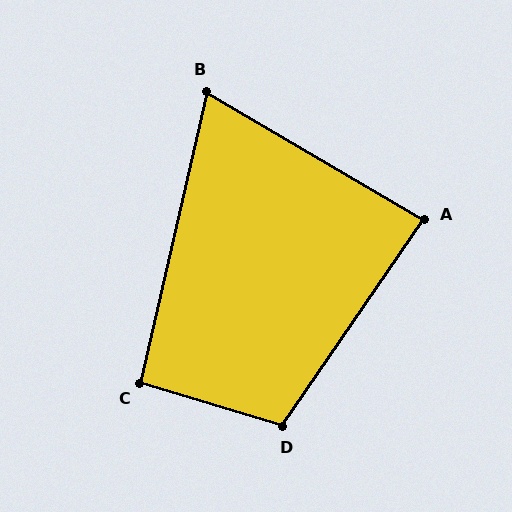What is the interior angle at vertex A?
Approximately 86 degrees (approximately right).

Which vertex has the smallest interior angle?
B, at approximately 72 degrees.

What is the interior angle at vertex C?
Approximately 94 degrees (approximately right).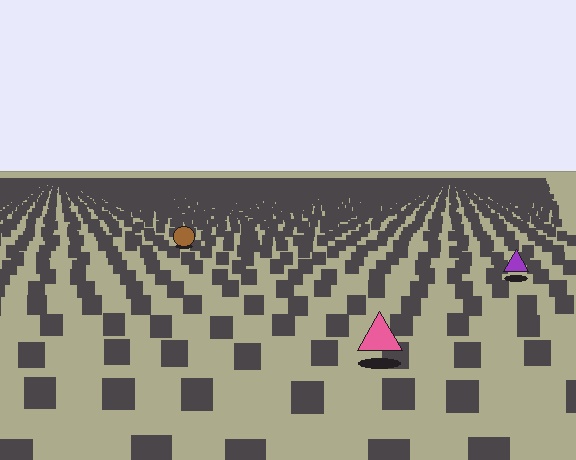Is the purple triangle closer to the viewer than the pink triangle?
No. The pink triangle is closer — you can tell from the texture gradient: the ground texture is coarser near it.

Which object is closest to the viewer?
The pink triangle is closest. The texture marks near it are larger and more spread out.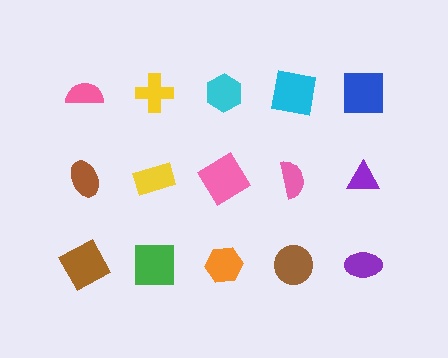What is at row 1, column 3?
A cyan hexagon.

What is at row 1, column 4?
A cyan square.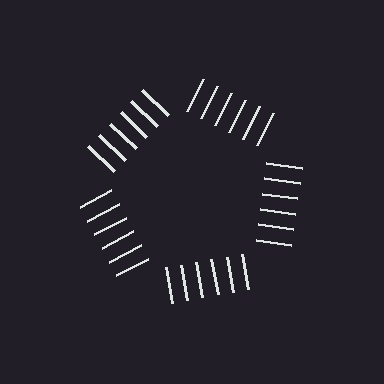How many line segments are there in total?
30 — 6 along each of the 5 edges.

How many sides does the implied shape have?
5 sides — the line-ends trace a pentagon.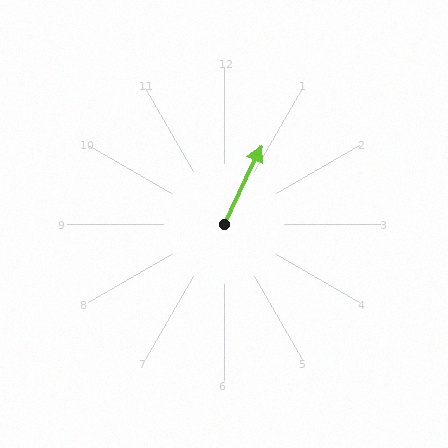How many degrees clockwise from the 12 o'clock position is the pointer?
Approximately 25 degrees.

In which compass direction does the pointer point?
Northeast.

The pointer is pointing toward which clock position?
Roughly 1 o'clock.